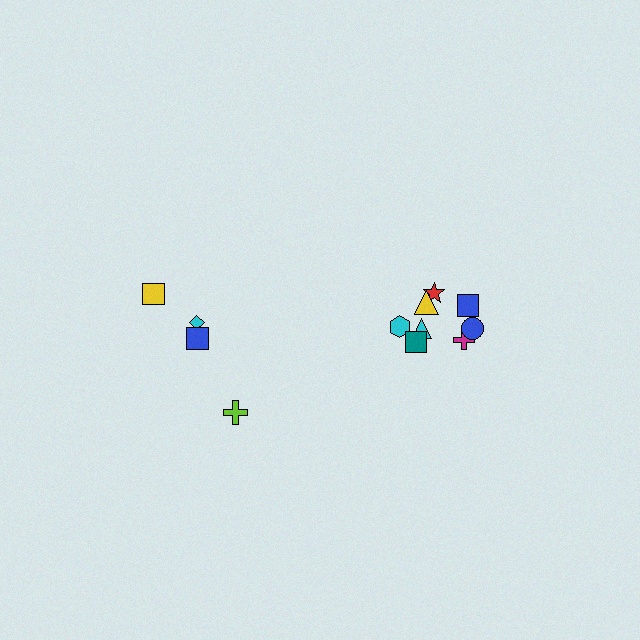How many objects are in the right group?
There are 8 objects.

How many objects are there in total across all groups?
There are 12 objects.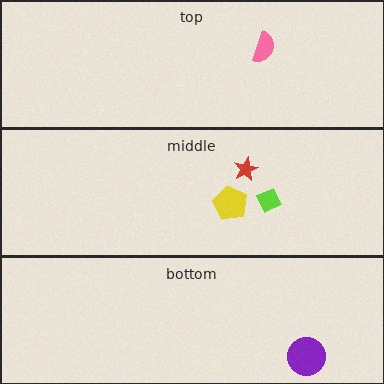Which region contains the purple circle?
The bottom region.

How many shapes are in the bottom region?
1.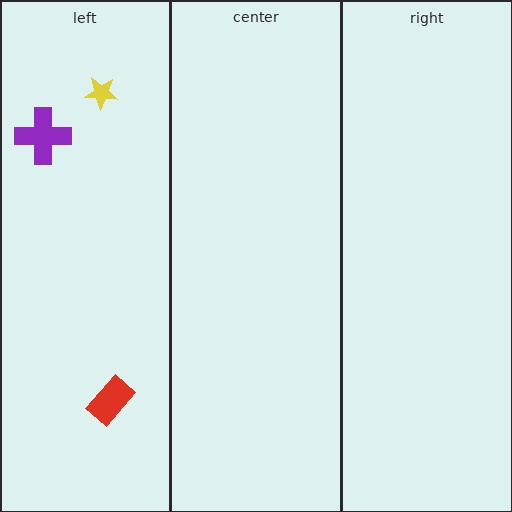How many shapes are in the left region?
3.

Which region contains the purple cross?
The left region.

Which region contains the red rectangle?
The left region.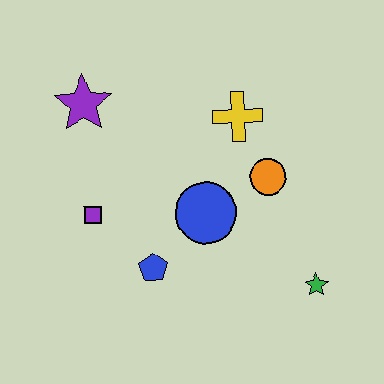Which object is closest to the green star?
The orange circle is closest to the green star.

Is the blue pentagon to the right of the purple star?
Yes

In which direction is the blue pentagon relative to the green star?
The blue pentagon is to the left of the green star.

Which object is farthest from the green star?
The purple star is farthest from the green star.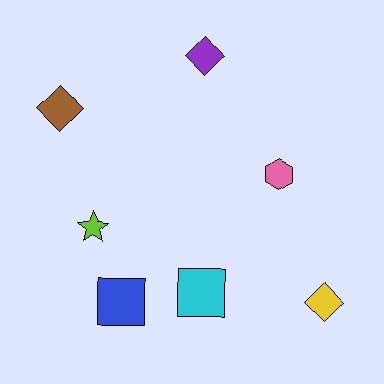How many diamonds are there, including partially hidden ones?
There are 3 diamonds.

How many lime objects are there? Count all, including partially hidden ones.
There is 1 lime object.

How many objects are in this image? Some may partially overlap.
There are 7 objects.